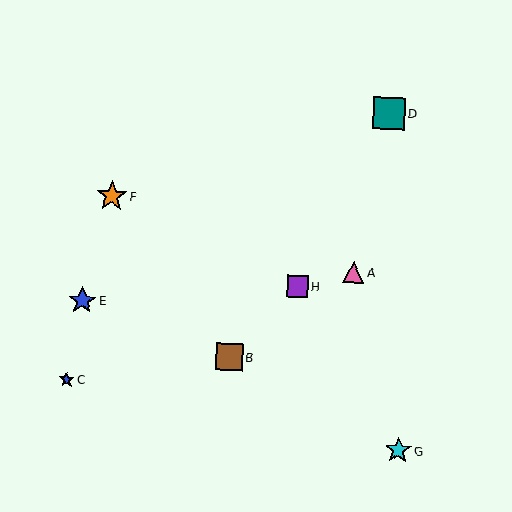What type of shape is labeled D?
Shape D is a teal square.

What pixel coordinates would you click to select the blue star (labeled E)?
Click at (82, 301) to select the blue star E.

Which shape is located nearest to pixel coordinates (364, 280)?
The pink triangle (labeled A) at (354, 273) is nearest to that location.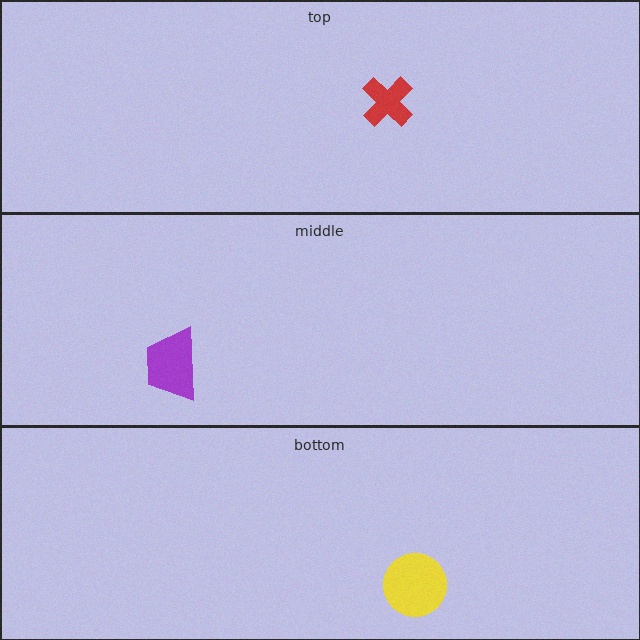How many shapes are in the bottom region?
1.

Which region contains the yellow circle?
The bottom region.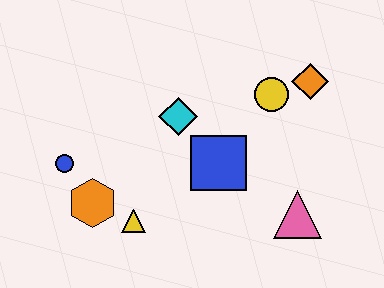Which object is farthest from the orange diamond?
The blue circle is farthest from the orange diamond.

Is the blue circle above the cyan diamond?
No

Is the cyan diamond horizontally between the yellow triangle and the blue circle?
No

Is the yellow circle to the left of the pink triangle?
Yes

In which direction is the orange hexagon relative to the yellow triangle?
The orange hexagon is to the left of the yellow triangle.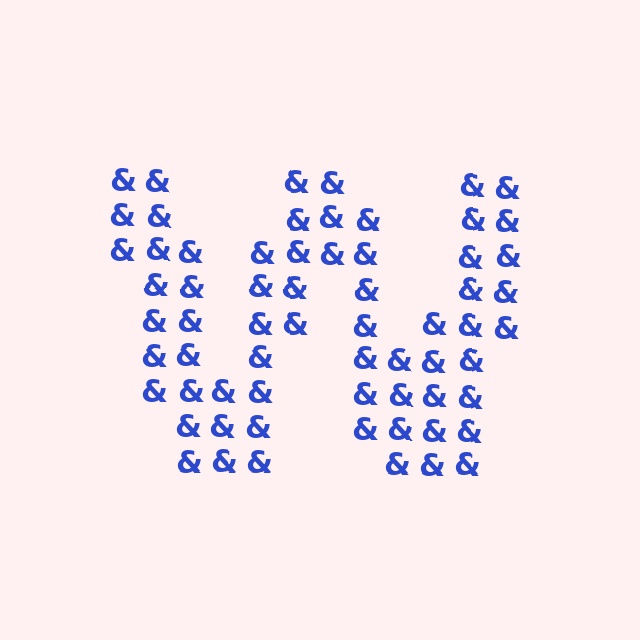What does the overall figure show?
The overall figure shows the letter W.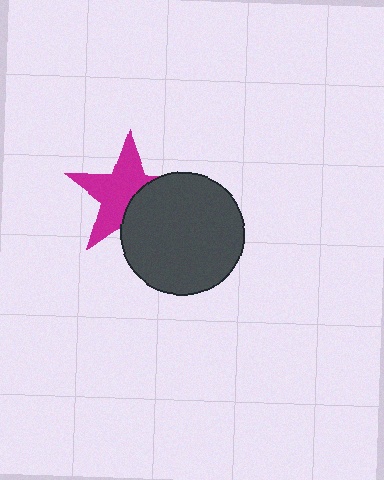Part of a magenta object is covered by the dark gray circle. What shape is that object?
It is a star.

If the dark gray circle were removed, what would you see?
You would see the complete magenta star.